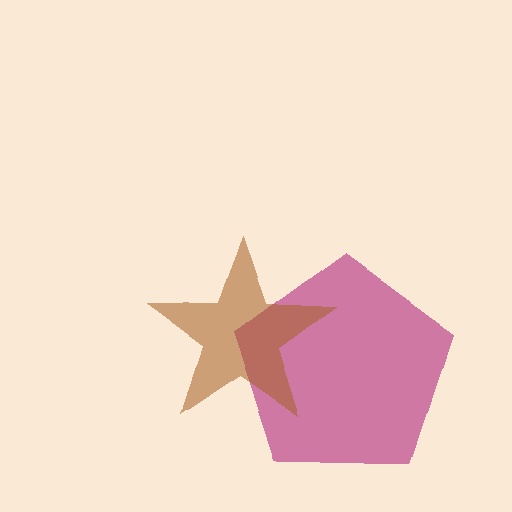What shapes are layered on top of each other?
The layered shapes are: a magenta pentagon, a brown star.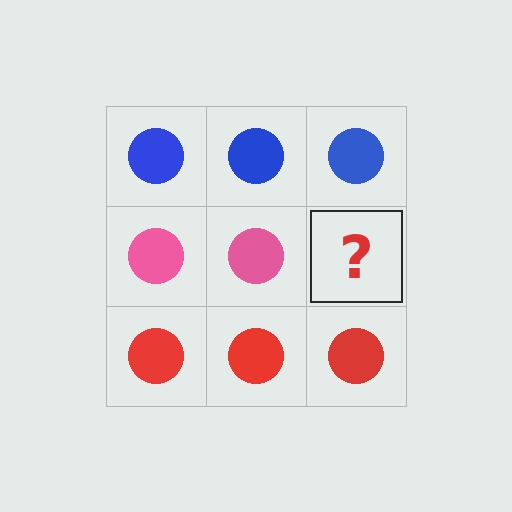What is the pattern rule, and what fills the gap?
The rule is that each row has a consistent color. The gap should be filled with a pink circle.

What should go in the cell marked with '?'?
The missing cell should contain a pink circle.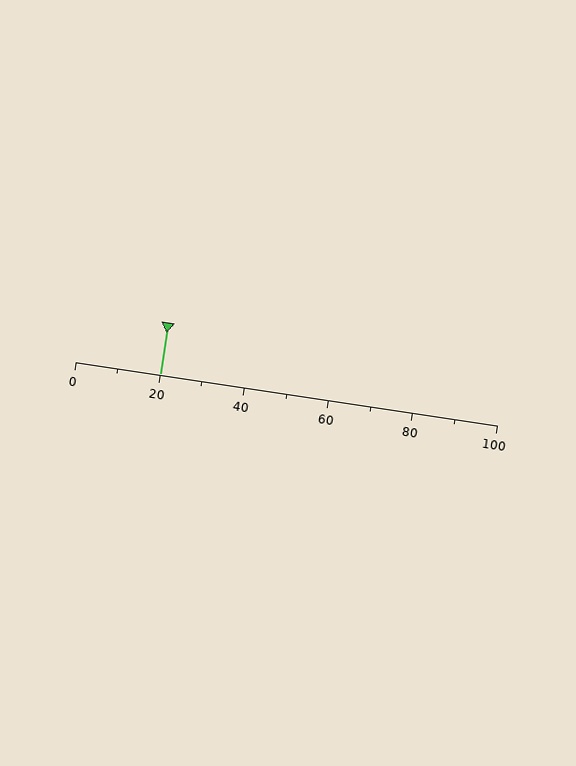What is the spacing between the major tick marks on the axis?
The major ticks are spaced 20 apart.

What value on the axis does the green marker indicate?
The marker indicates approximately 20.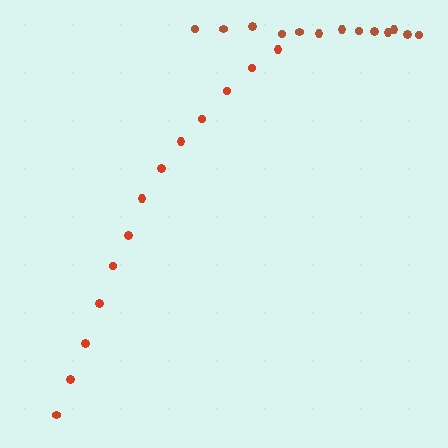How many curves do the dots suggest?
There are 2 distinct paths.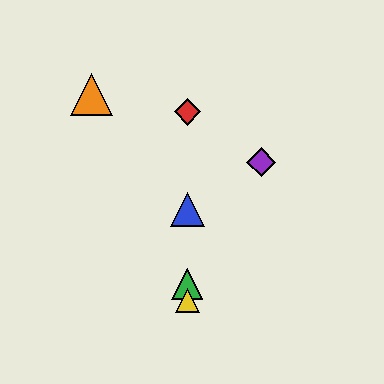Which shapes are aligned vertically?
The red diamond, the blue triangle, the green triangle, the yellow triangle are aligned vertically.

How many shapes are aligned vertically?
4 shapes (the red diamond, the blue triangle, the green triangle, the yellow triangle) are aligned vertically.